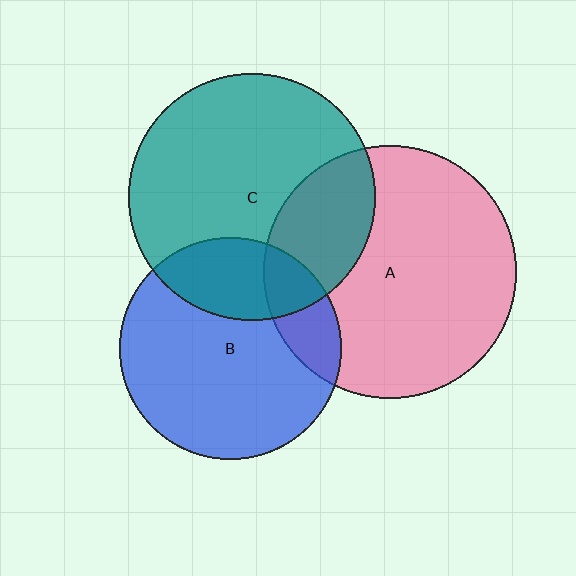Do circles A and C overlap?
Yes.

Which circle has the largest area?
Circle A (pink).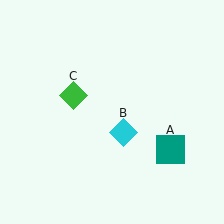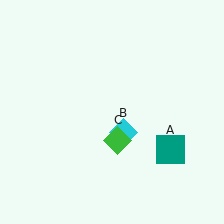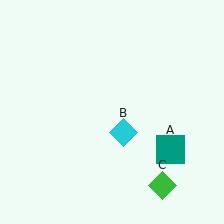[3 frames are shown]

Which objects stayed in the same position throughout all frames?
Teal square (object A) and cyan diamond (object B) remained stationary.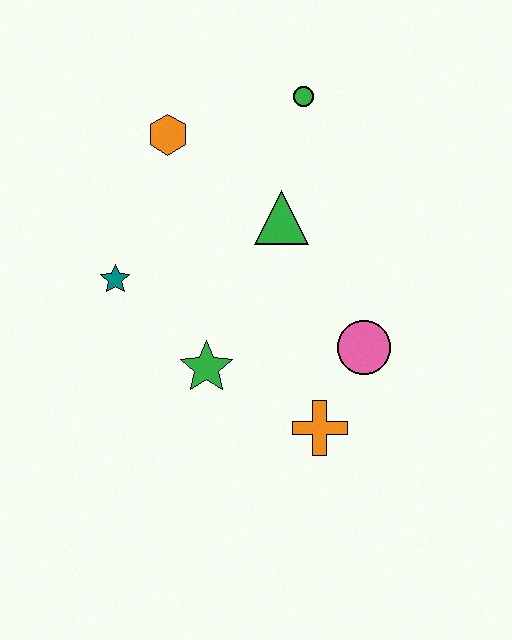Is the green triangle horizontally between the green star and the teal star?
No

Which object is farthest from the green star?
The green circle is farthest from the green star.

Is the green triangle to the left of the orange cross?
Yes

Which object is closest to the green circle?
The green triangle is closest to the green circle.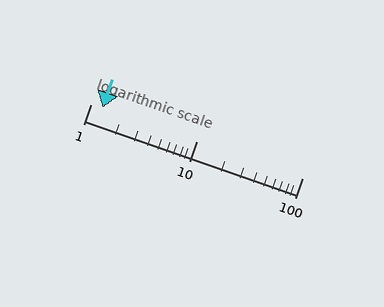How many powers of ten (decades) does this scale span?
The scale spans 2 decades, from 1 to 100.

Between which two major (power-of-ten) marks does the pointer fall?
The pointer is between 1 and 10.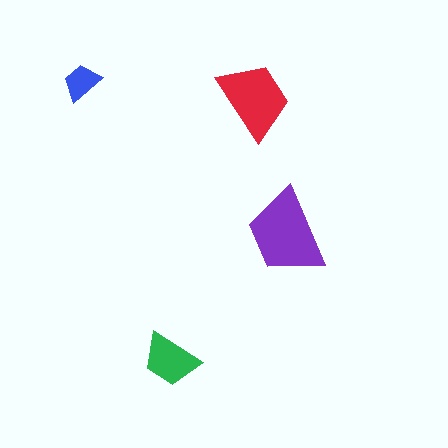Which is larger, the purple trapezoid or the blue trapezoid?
The purple one.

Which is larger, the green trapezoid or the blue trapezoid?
The green one.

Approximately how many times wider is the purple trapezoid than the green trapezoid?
About 1.5 times wider.